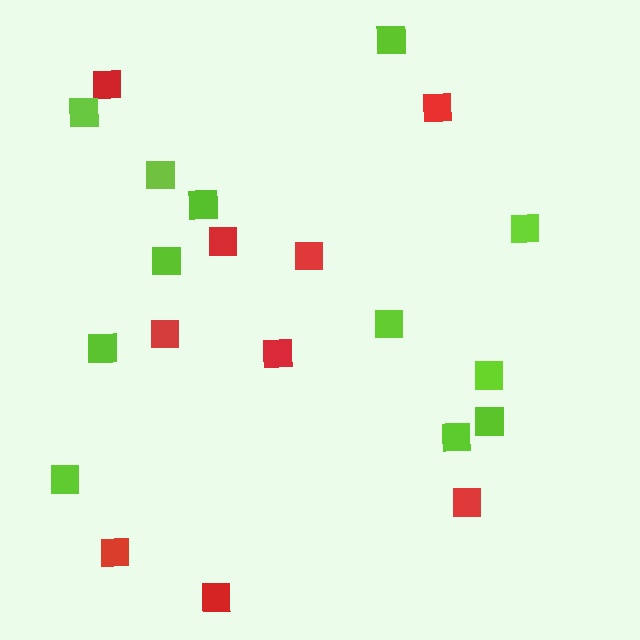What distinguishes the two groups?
There are 2 groups: one group of red squares (9) and one group of lime squares (12).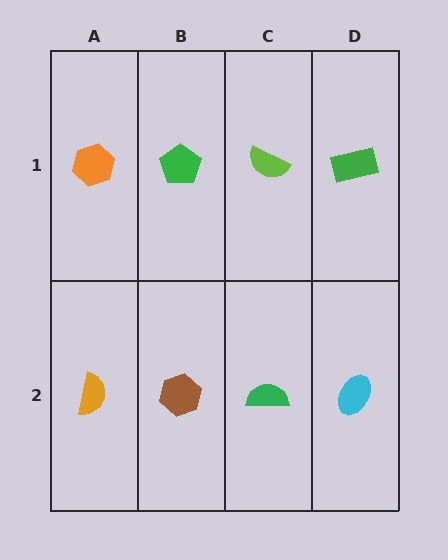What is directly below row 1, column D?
A cyan ellipse.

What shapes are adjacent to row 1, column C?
A green semicircle (row 2, column C), a green pentagon (row 1, column B), a green rectangle (row 1, column D).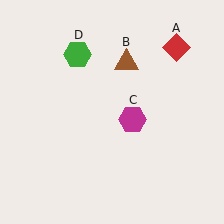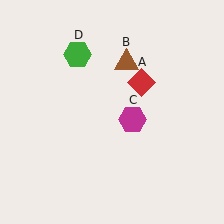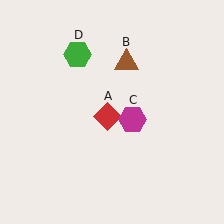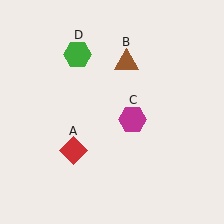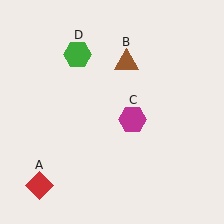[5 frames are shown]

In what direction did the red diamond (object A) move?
The red diamond (object A) moved down and to the left.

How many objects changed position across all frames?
1 object changed position: red diamond (object A).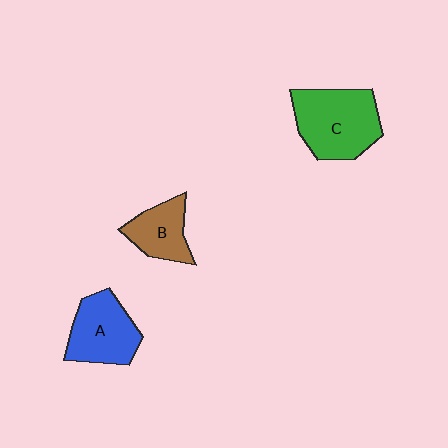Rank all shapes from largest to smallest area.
From largest to smallest: C (green), A (blue), B (brown).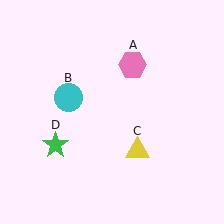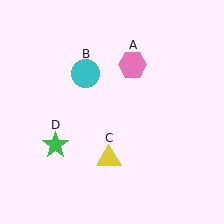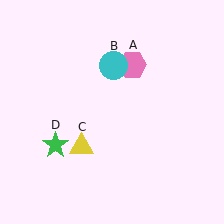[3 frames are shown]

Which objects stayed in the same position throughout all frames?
Pink hexagon (object A) and green star (object D) remained stationary.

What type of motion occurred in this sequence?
The cyan circle (object B), yellow triangle (object C) rotated clockwise around the center of the scene.